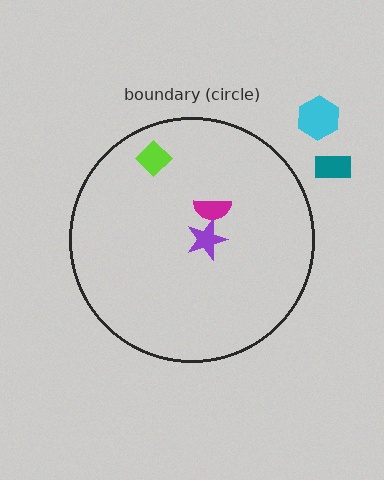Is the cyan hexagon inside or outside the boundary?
Outside.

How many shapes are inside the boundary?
3 inside, 2 outside.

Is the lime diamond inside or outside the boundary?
Inside.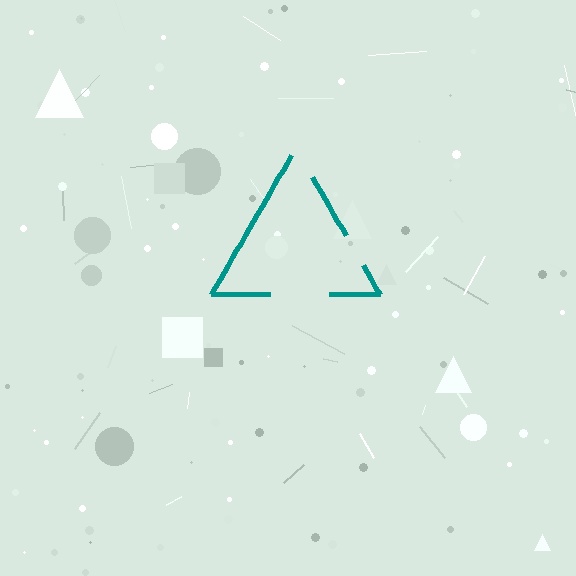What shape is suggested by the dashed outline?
The dashed outline suggests a triangle.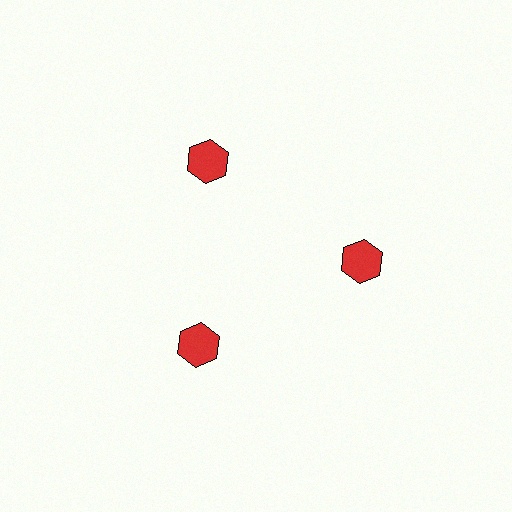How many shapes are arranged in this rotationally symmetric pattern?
There are 3 shapes, arranged in 3 groups of 1.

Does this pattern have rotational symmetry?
Yes, this pattern has 3-fold rotational symmetry. It looks the same after rotating 120 degrees around the center.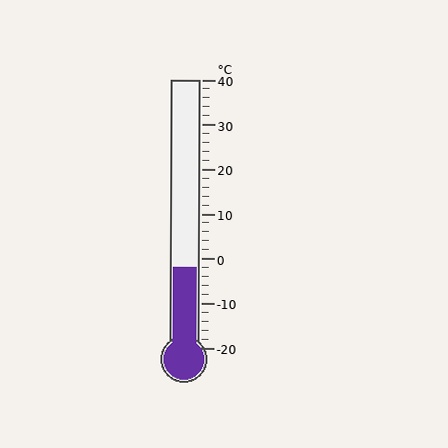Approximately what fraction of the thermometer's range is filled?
The thermometer is filled to approximately 30% of its range.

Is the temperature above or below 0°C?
The temperature is below 0°C.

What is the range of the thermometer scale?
The thermometer scale ranges from -20°C to 40°C.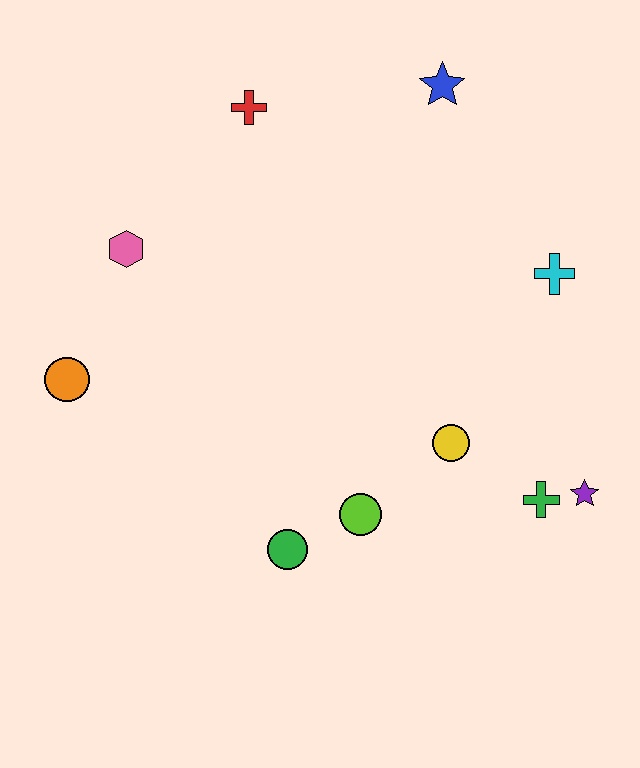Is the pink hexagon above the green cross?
Yes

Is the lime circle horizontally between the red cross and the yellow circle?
Yes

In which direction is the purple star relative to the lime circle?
The purple star is to the right of the lime circle.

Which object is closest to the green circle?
The lime circle is closest to the green circle.